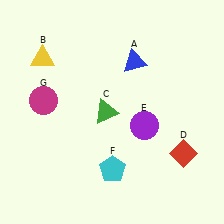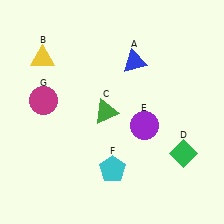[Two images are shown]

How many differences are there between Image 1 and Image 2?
There is 1 difference between the two images.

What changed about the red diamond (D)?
In Image 1, D is red. In Image 2, it changed to green.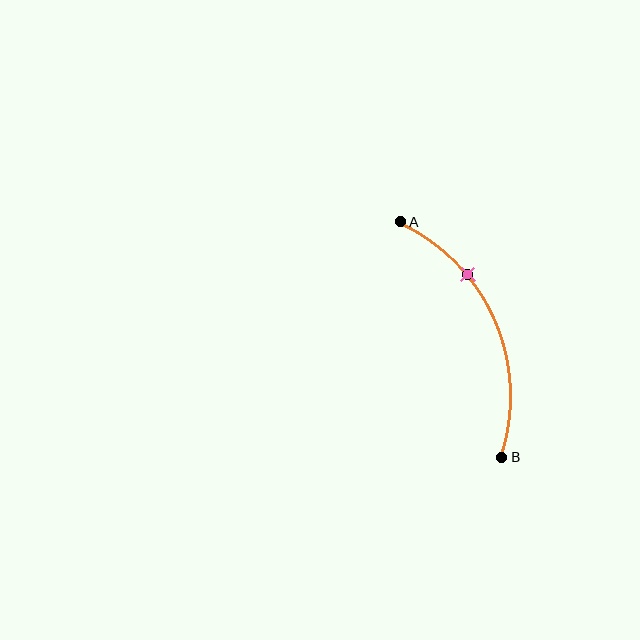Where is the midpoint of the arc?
The arc midpoint is the point on the curve farthest from the straight line joining A and B. It sits to the right of that line.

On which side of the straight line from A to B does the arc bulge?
The arc bulges to the right of the straight line connecting A and B.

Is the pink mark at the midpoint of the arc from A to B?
No. The pink mark lies on the arc but is closer to endpoint A. The arc midpoint would be at the point on the curve equidistant along the arc from both A and B.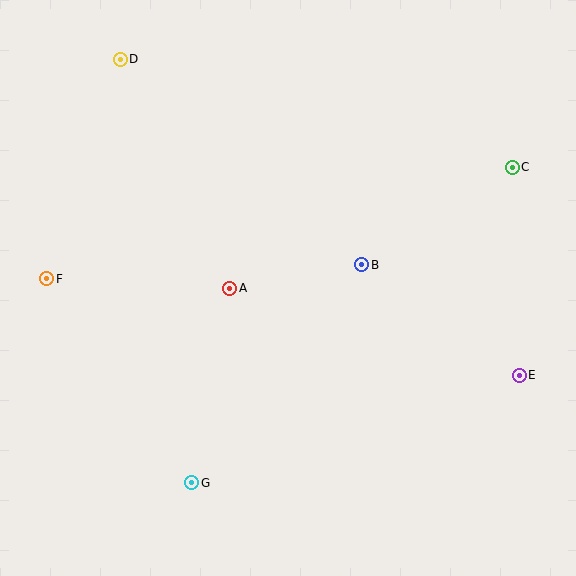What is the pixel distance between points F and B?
The distance between F and B is 316 pixels.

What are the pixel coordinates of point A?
Point A is at (230, 288).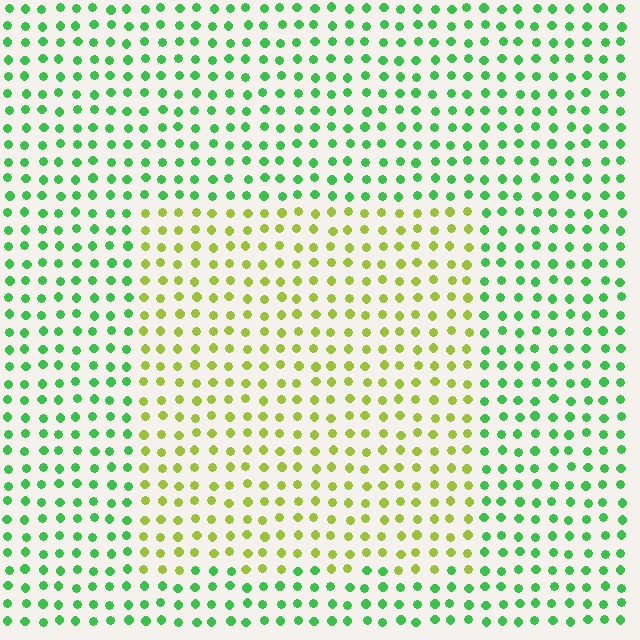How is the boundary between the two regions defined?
The boundary is defined purely by a slight shift in hue (about 50 degrees). Spacing, size, and orientation are identical on both sides.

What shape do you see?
I see a rectangle.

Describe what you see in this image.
The image is filled with small green elements in a uniform arrangement. A rectangle-shaped region is visible where the elements are tinted to a slightly different hue, forming a subtle color boundary.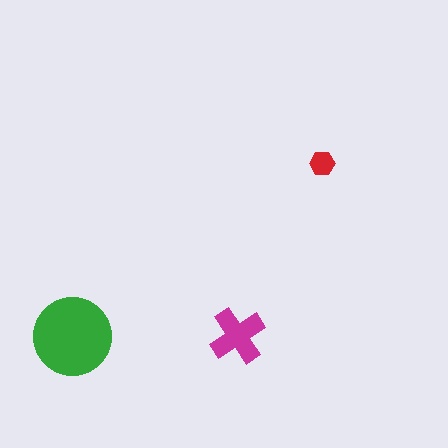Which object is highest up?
The red hexagon is topmost.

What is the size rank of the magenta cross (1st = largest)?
2nd.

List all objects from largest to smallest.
The green circle, the magenta cross, the red hexagon.